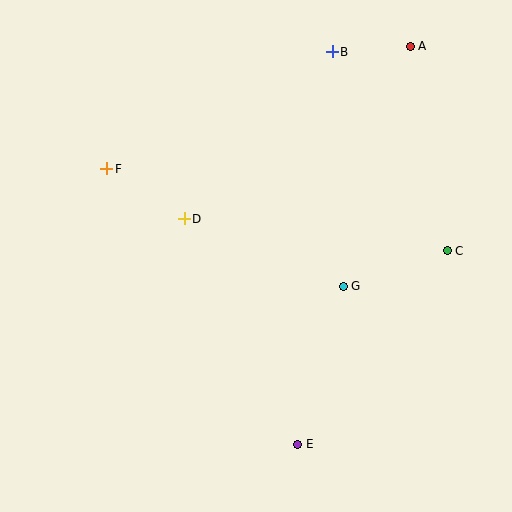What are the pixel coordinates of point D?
Point D is at (184, 219).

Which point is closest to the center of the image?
Point D at (184, 219) is closest to the center.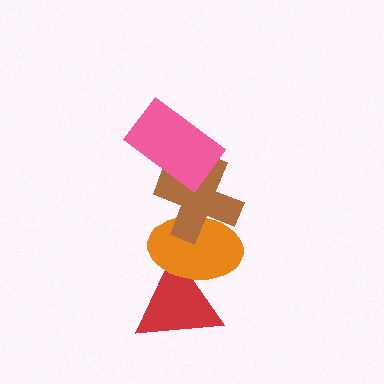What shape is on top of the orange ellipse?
The brown cross is on top of the orange ellipse.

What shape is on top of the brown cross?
The pink rectangle is on top of the brown cross.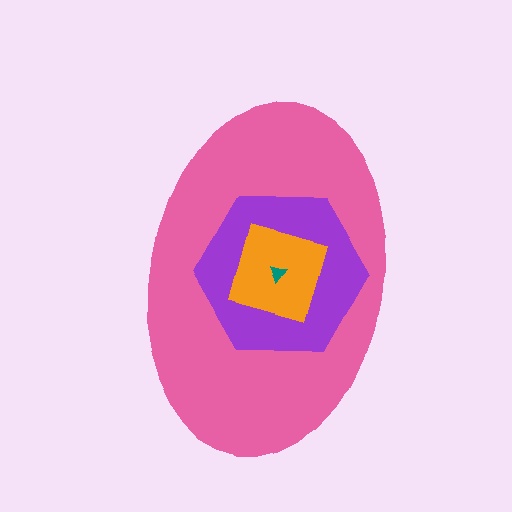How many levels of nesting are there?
4.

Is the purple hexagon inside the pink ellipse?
Yes.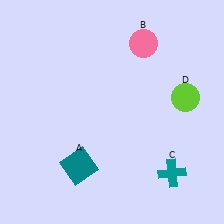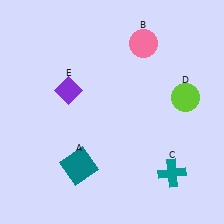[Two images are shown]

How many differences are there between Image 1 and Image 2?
There is 1 difference between the two images.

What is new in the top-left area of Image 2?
A purple diamond (E) was added in the top-left area of Image 2.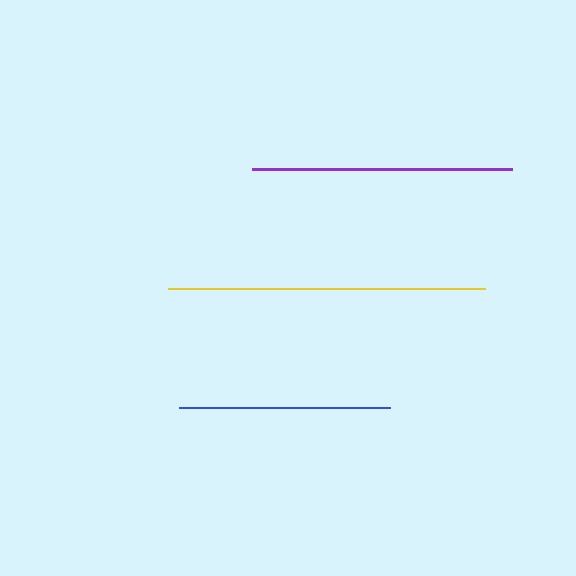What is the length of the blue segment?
The blue segment is approximately 211 pixels long.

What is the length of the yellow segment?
The yellow segment is approximately 317 pixels long.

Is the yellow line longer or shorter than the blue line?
The yellow line is longer than the blue line.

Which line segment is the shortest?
The blue line is the shortest at approximately 211 pixels.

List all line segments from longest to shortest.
From longest to shortest: yellow, purple, blue.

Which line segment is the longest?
The yellow line is the longest at approximately 317 pixels.